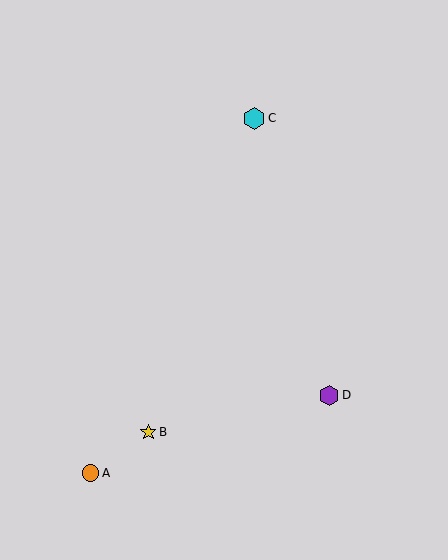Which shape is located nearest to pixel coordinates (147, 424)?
The yellow star (labeled B) at (148, 432) is nearest to that location.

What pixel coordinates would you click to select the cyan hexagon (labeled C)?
Click at (254, 118) to select the cyan hexagon C.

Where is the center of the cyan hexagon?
The center of the cyan hexagon is at (254, 118).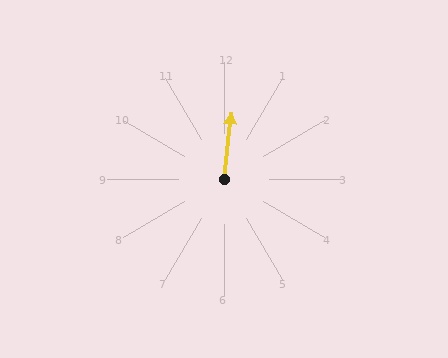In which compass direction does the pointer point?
North.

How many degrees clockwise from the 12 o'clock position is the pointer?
Approximately 6 degrees.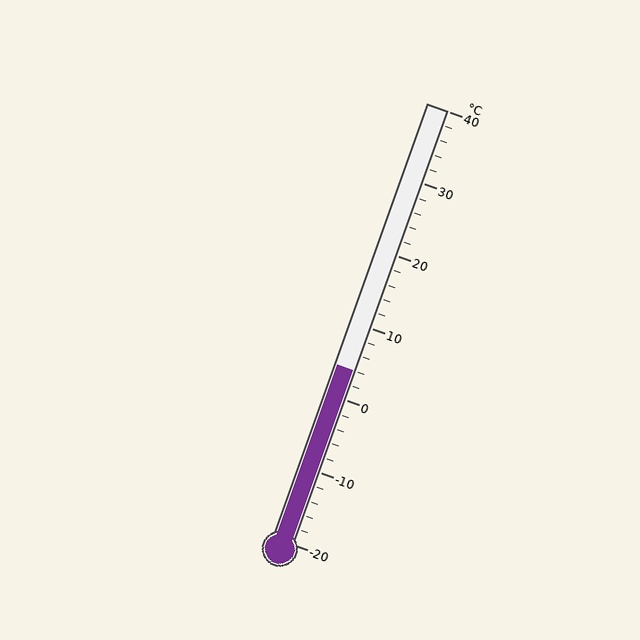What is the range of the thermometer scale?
The thermometer scale ranges from -20°C to 40°C.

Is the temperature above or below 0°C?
The temperature is above 0°C.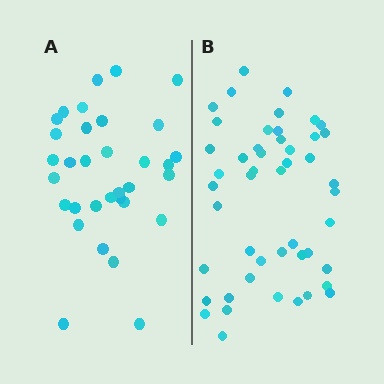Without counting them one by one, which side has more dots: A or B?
Region B (the right region) has more dots.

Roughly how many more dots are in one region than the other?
Region B has approximately 15 more dots than region A.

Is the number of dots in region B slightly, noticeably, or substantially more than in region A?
Region B has substantially more. The ratio is roughly 1.5 to 1.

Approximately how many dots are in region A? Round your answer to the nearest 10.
About 30 dots. (The exact count is 33, which rounds to 30.)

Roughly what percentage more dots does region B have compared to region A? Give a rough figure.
About 45% more.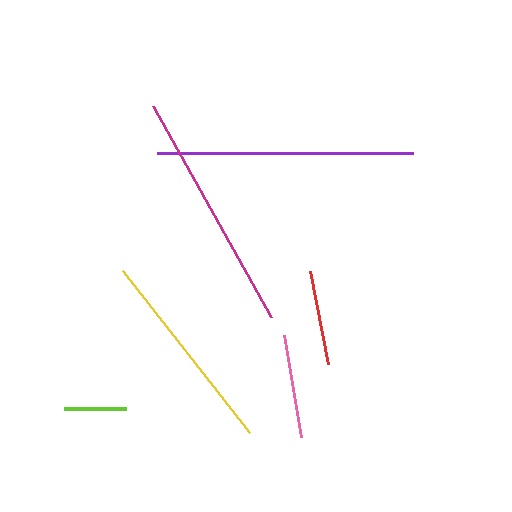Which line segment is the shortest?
The lime line is the shortest at approximately 62 pixels.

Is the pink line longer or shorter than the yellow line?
The yellow line is longer than the pink line.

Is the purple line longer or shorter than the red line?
The purple line is longer than the red line.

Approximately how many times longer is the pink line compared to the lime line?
The pink line is approximately 1.7 times the length of the lime line.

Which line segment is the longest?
The purple line is the longest at approximately 257 pixels.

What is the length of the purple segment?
The purple segment is approximately 257 pixels long.